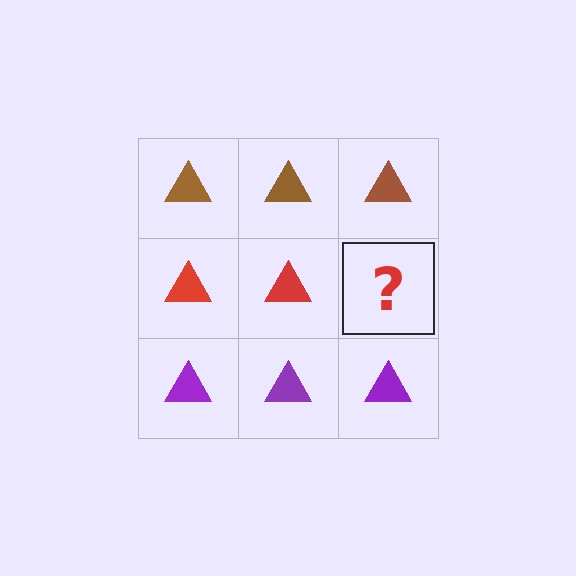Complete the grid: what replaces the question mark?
The question mark should be replaced with a red triangle.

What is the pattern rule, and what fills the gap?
The rule is that each row has a consistent color. The gap should be filled with a red triangle.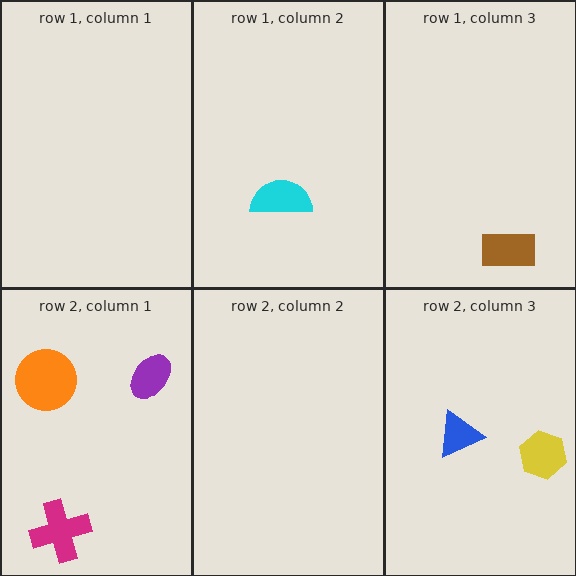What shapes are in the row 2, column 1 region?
The purple ellipse, the magenta cross, the orange circle.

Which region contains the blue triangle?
The row 2, column 3 region.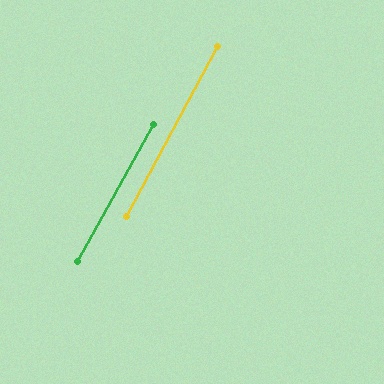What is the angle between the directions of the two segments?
Approximately 1 degree.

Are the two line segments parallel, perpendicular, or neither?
Parallel — their directions differ by only 0.7°.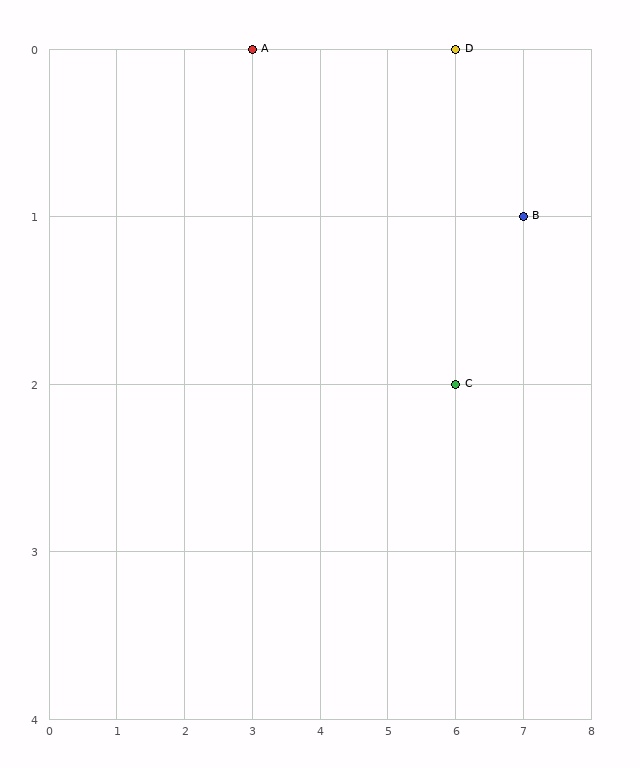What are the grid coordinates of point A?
Point A is at grid coordinates (3, 0).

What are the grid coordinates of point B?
Point B is at grid coordinates (7, 1).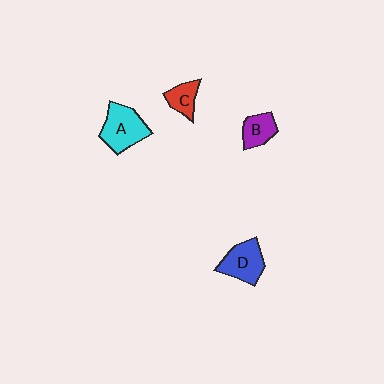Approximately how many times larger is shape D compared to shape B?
Approximately 1.5 times.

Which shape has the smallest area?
Shape C (red).